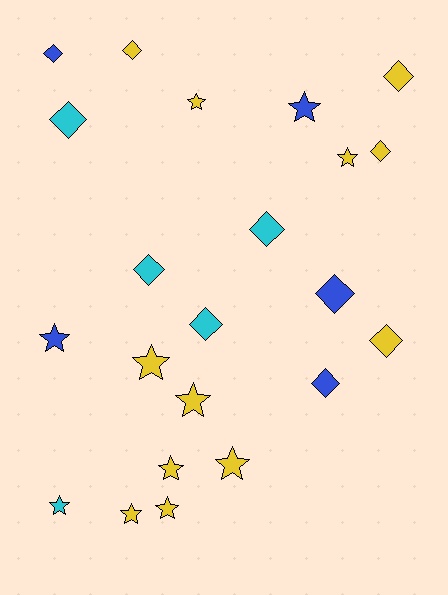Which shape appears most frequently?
Diamond, with 11 objects.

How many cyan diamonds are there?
There are 4 cyan diamonds.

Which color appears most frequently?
Yellow, with 12 objects.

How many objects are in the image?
There are 22 objects.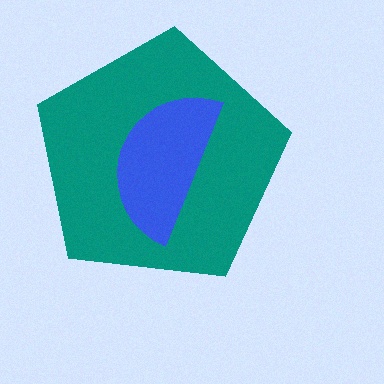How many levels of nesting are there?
2.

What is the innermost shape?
The blue semicircle.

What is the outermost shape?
The teal pentagon.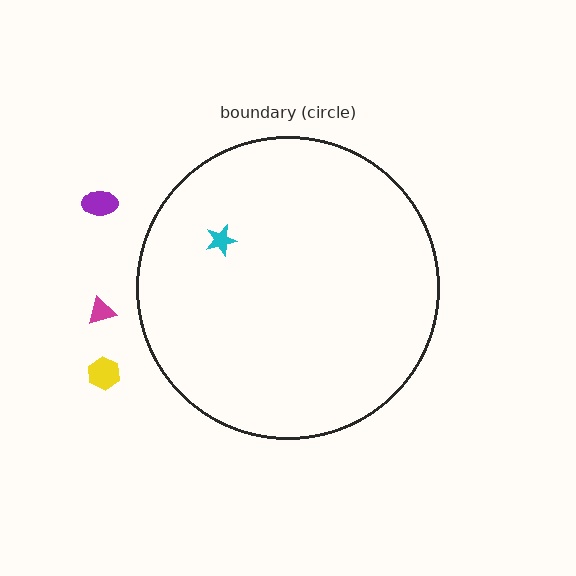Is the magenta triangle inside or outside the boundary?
Outside.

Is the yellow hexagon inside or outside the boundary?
Outside.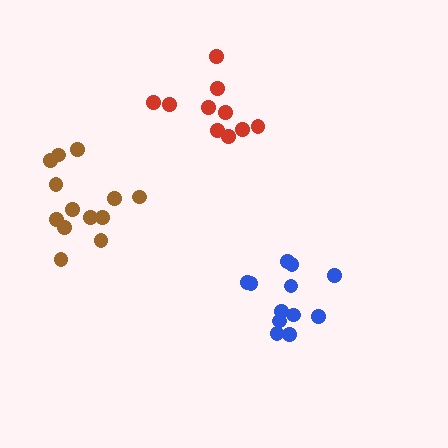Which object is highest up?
The red cluster is topmost.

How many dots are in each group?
Group 1: 10 dots, Group 2: 12 dots, Group 3: 13 dots (35 total).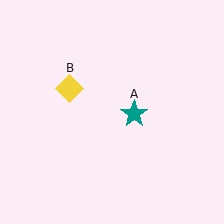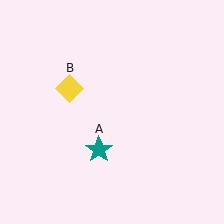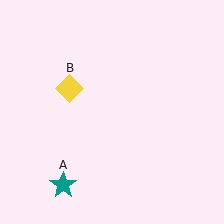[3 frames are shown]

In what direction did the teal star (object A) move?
The teal star (object A) moved down and to the left.